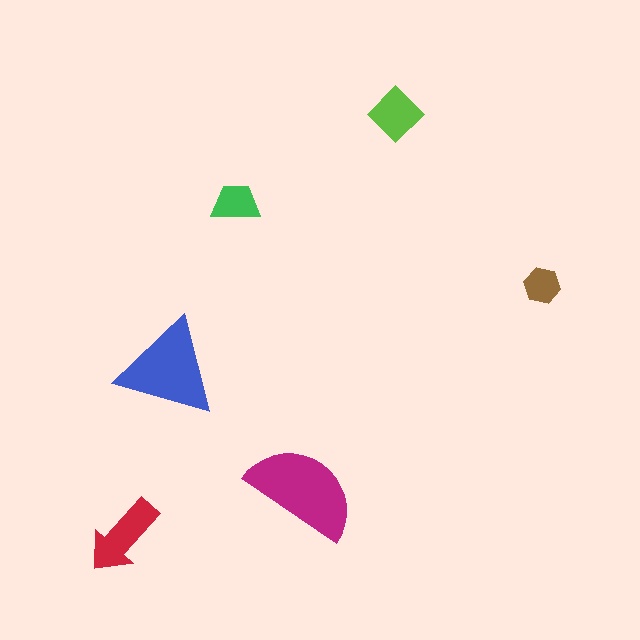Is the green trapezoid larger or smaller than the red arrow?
Smaller.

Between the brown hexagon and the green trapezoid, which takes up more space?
The green trapezoid.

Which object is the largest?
The magenta semicircle.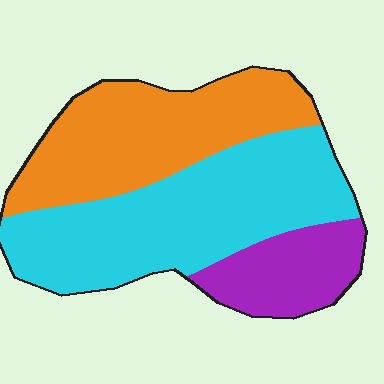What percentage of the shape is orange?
Orange takes up between a quarter and a half of the shape.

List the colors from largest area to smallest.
From largest to smallest: cyan, orange, purple.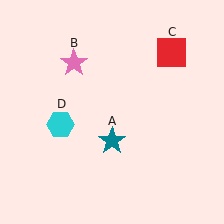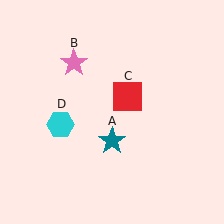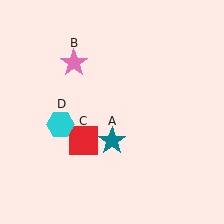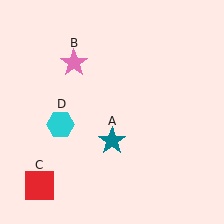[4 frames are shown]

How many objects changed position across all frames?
1 object changed position: red square (object C).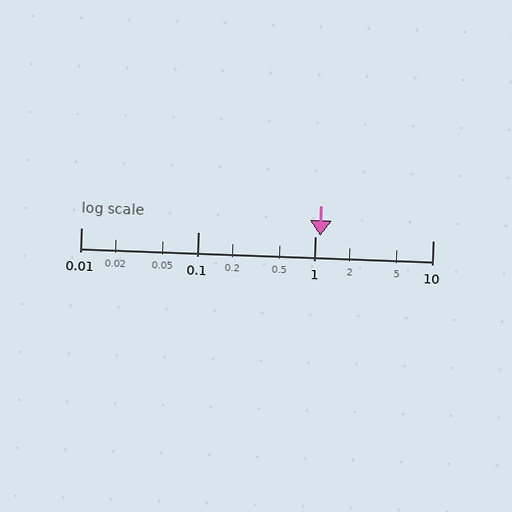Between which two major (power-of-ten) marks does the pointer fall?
The pointer is between 1 and 10.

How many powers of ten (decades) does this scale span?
The scale spans 3 decades, from 0.01 to 10.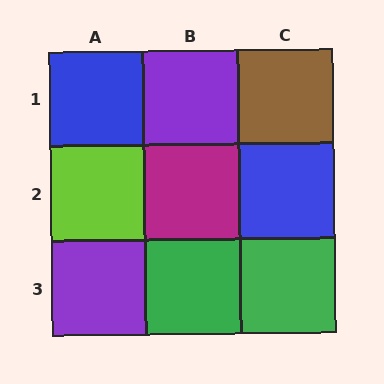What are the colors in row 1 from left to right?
Blue, purple, brown.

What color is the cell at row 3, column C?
Green.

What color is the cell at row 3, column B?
Green.